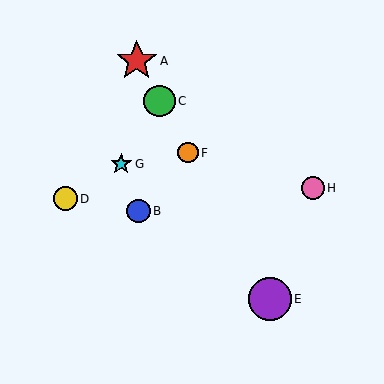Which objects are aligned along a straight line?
Objects A, C, E, F are aligned along a straight line.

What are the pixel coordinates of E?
Object E is at (270, 299).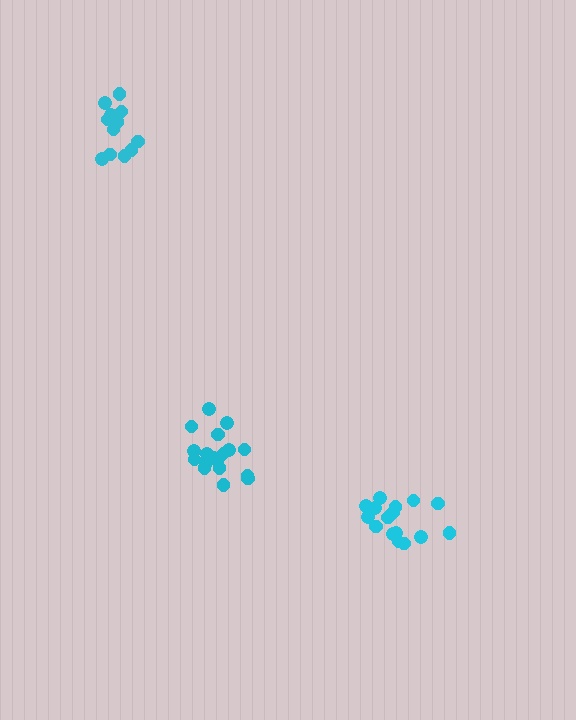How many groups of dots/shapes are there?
There are 3 groups.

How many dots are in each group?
Group 1: 16 dots, Group 2: 18 dots, Group 3: 13 dots (47 total).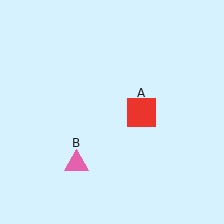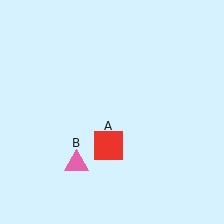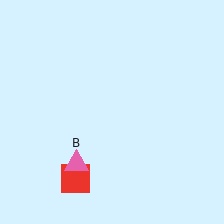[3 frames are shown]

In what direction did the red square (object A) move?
The red square (object A) moved down and to the left.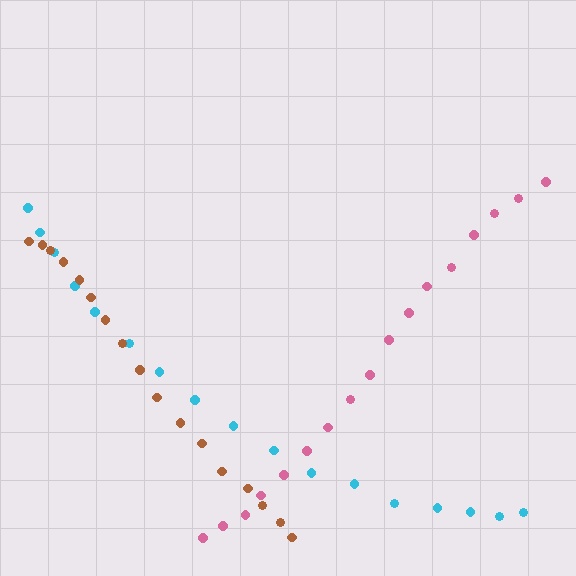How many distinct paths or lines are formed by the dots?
There are 3 distinct paths.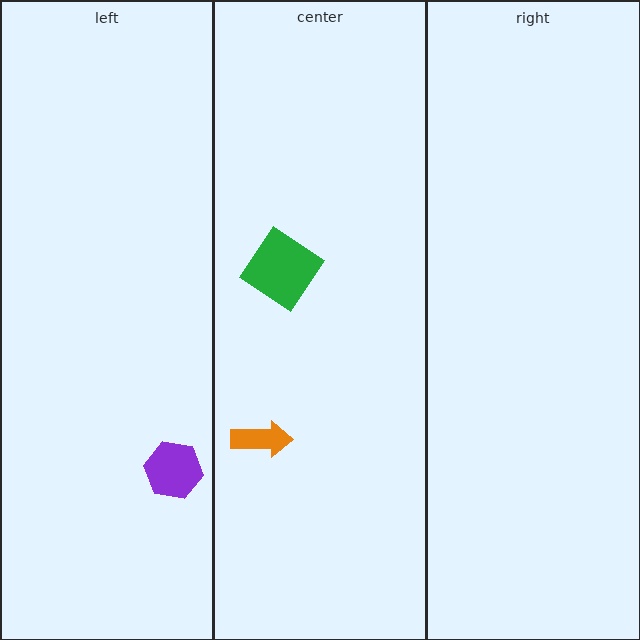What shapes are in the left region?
The purple hexagon.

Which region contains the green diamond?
The center region.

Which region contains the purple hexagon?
The left region.